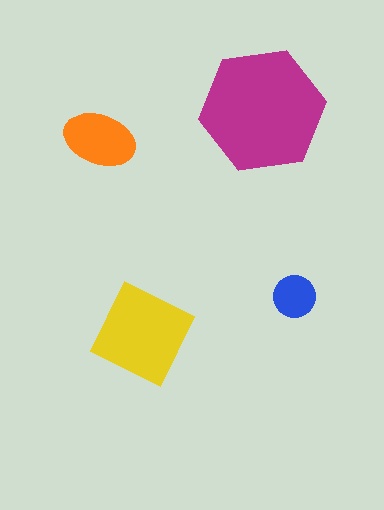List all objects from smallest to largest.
The blue circle, the orange ellipse, the yellow square, the magenta hexagon.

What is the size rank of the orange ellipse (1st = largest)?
3rd.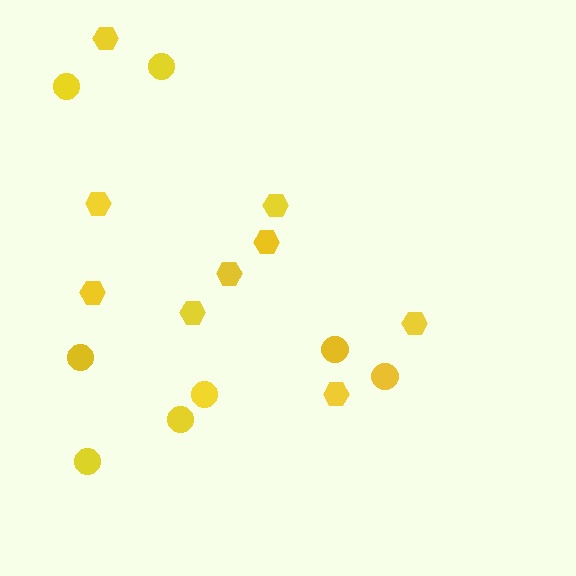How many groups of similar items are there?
There are 2 groups: one group of circles (8) and one group of hexagons (9).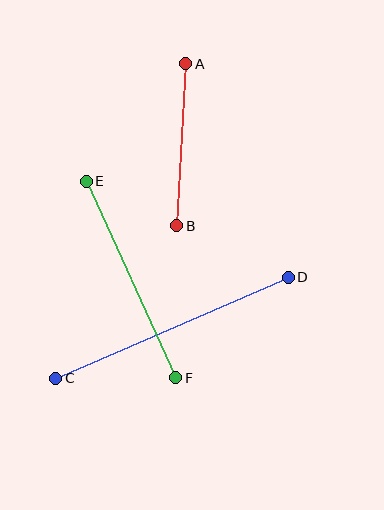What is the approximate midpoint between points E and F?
The midpoint is at approximately (131, 279) pixels.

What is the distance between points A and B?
The distance is approximately 162 pixels.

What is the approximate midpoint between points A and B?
The midpoint is at approximately (181, 145) pixels.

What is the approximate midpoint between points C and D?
The midpoint is at approximately (172, 328) pixels.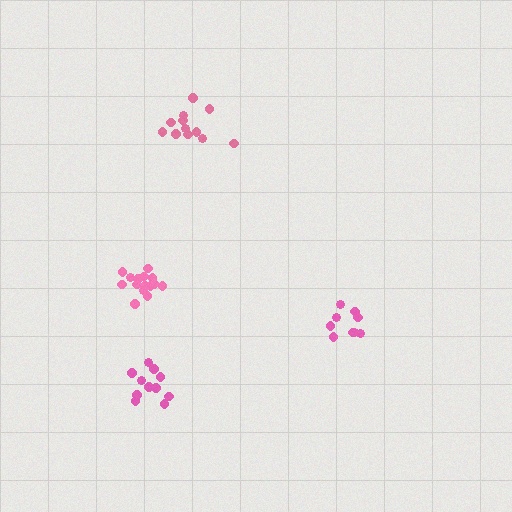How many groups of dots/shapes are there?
There are 4 groups.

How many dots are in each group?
Group 1: 9 dots, Group 2: 12 dots, Group 3: 15 dots, Group 4: 11 dots (47 total).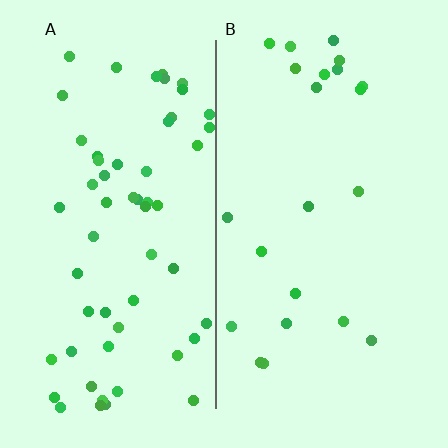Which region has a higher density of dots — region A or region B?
A (the left).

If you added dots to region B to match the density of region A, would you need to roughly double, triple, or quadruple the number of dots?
Approximately triple.